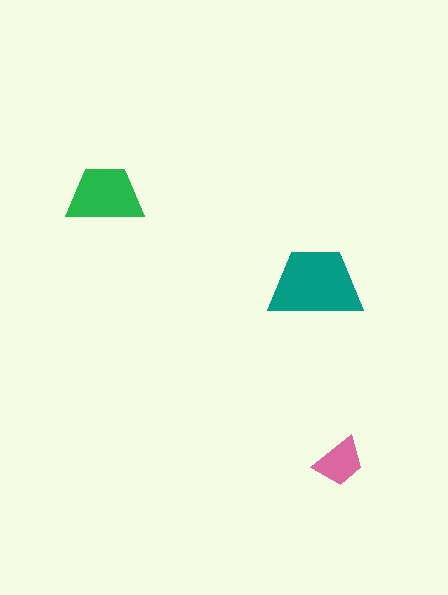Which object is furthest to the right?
The pink trapezoid is rightmost.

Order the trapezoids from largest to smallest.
the teal one, the green one, the pink one.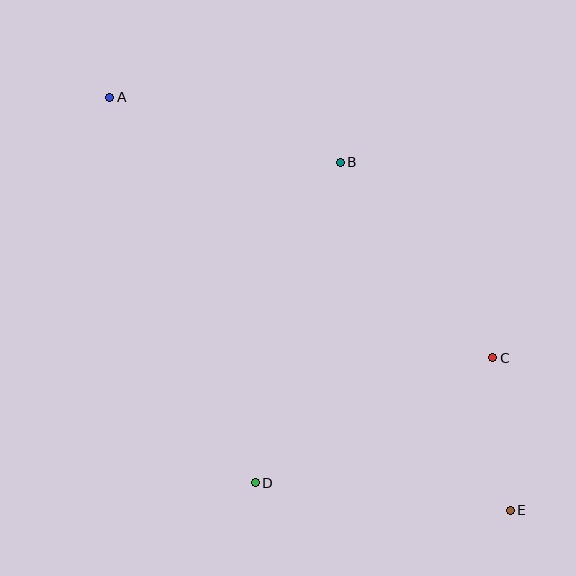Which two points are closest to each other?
Points C and E are closest to each other.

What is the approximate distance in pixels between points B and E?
The distance between B and E is approximately 387 pixels.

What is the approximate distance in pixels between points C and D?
The distance between C and D is approximately 268 pixels.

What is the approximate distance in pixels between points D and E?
The distance between D and E is approximately 256 pixels.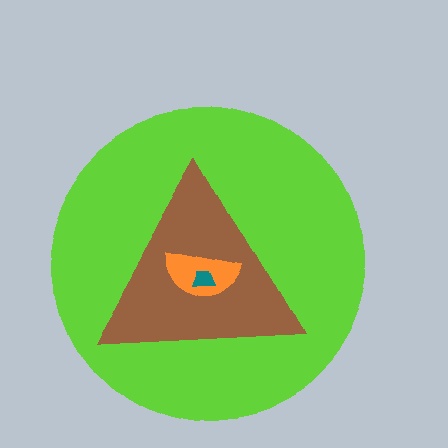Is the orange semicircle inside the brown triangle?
Yes.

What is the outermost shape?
The lime circle.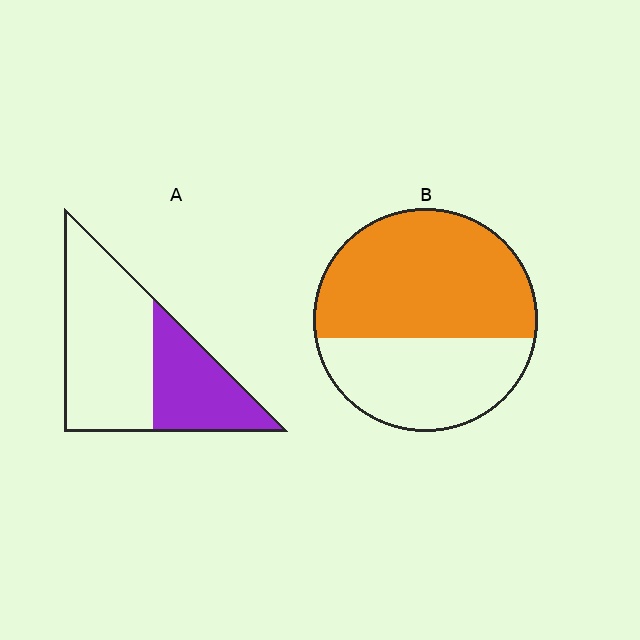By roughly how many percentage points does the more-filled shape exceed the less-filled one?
By roughly 25 percentage points (B over A).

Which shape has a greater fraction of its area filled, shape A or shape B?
Shape B.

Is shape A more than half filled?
No.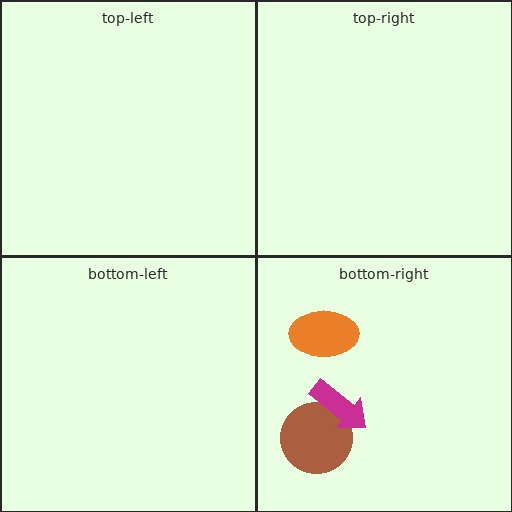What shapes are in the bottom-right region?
The brown circle, the orange ellipse, the magenta arrow.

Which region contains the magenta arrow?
The bottom-right region.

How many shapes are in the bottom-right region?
3.